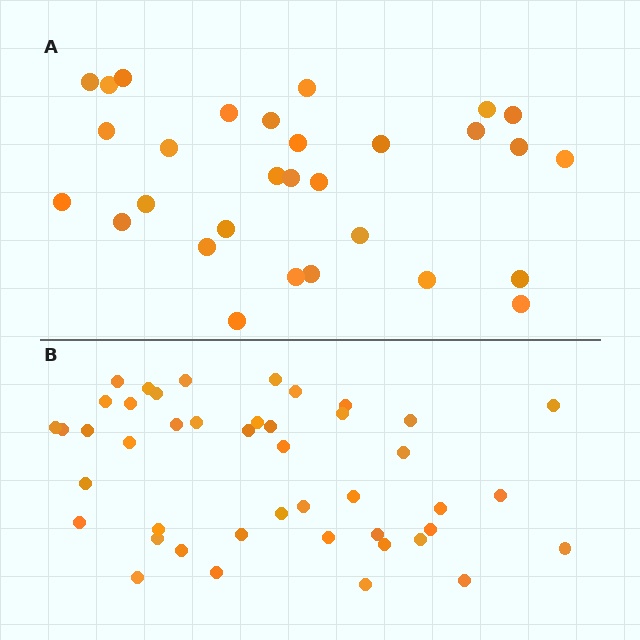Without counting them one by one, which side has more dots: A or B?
Region B (the bottom region) has more dots.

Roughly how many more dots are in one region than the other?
Region B has approximately 15 more dots than region A.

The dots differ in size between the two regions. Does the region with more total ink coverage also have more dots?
No. Region A has more total ink coverage because its dots are larger, but region B actually contains more individual dots. Total area can be misleading — the number of items is what matters here.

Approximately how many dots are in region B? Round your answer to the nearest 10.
About 40 dots. (The exact count is 44, which rounds to 40.)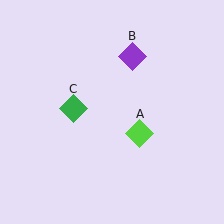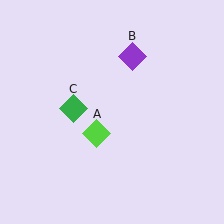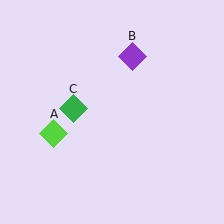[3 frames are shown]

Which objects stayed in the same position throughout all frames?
Purple diamond (object B) and green diamond (object C) remained stationary.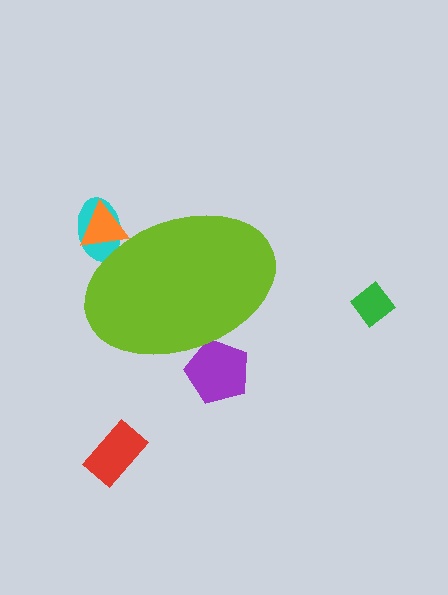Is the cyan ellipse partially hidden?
Yes, the cyan ellipse is partially hidden behind the lime ellipse.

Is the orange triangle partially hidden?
Yes, the orange triangle is partially hidden behind the lime ellipse.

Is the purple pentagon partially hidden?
Yes, the purple pentagon is partially hidden behind the lime ellipse.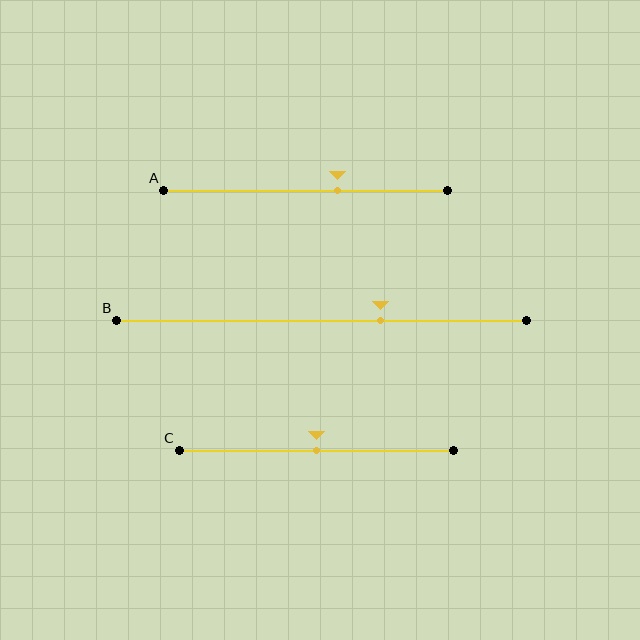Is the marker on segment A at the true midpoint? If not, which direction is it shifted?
No, the marker on segment A is shifted to the right by about 11% of the segment length.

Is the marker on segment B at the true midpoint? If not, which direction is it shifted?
No, the marker on segment B is shifted to the right by about 14% of the segment length.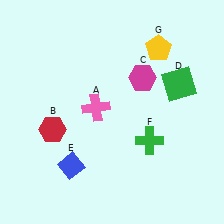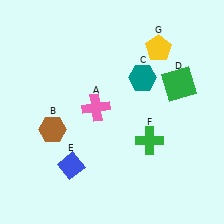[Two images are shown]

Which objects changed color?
B changed from red to brown. C changed from magenta to teal.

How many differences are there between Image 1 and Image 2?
There are 2 differences between the two images.